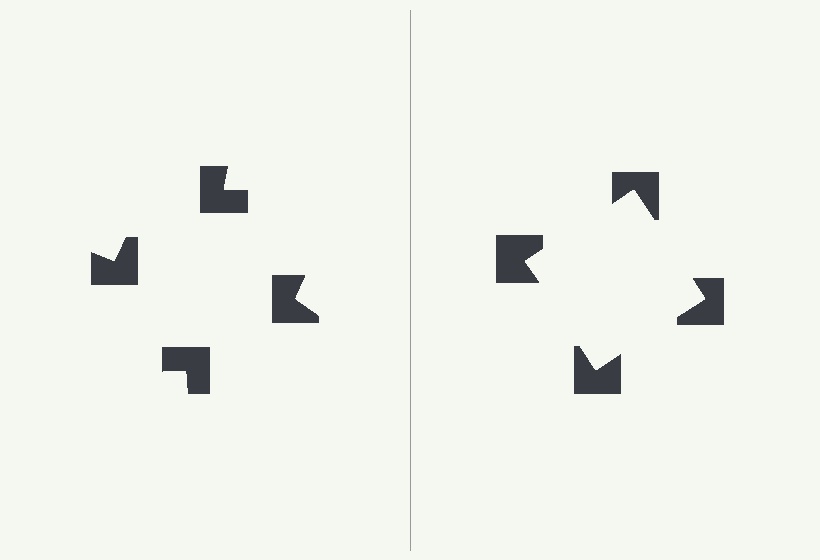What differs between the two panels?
The notched squares are positioned identically on both sides; only the wedge orientations differ. On the right they align to a square; on the left they are misaligned.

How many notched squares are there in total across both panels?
8 — 4 on each side.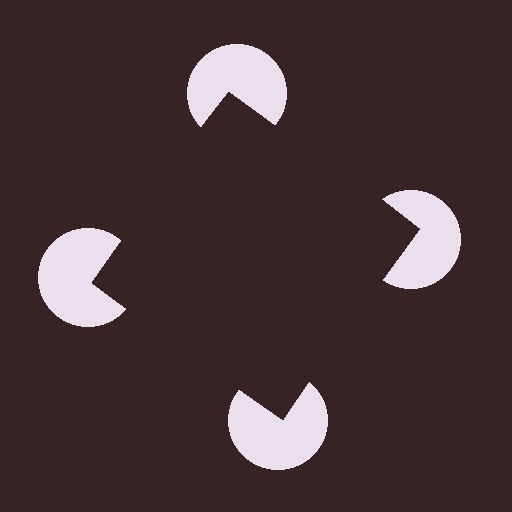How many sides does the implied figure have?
4 sides.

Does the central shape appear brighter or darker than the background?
It typically appears slightly darker than the background, even though no actual brightness change is drawn.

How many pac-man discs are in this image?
There are 4 — one at each vertex of the illusory square.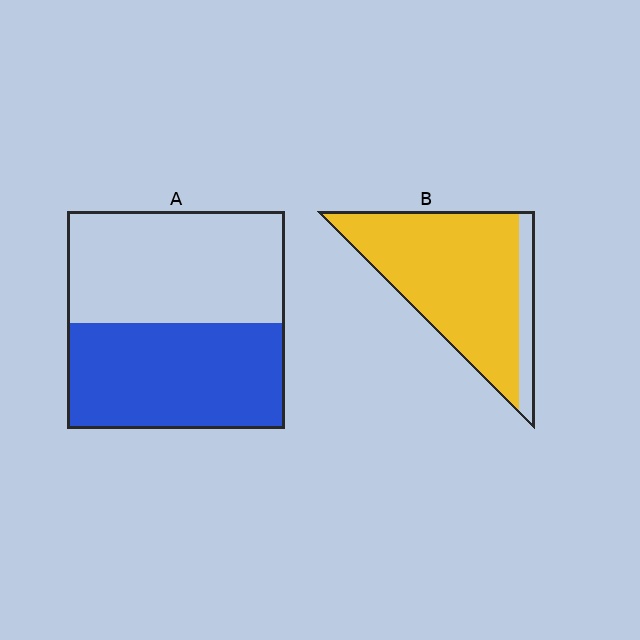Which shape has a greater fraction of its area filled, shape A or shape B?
Shape B.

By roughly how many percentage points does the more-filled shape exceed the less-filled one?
By roughly 35 percentage points (B over A).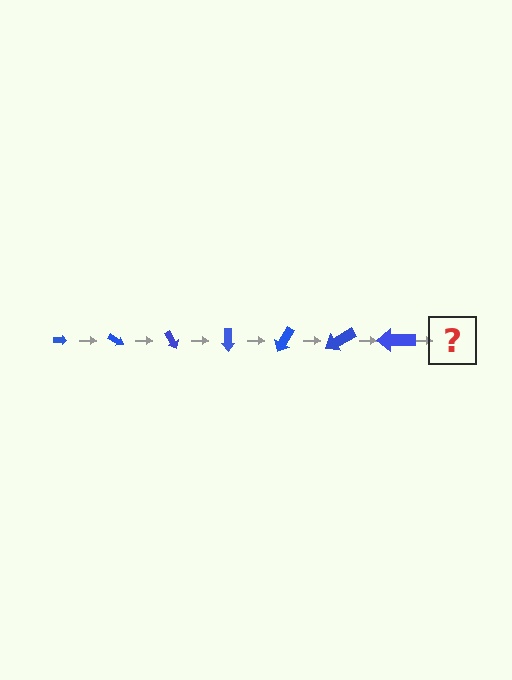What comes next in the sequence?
The next element should be an arrow, larger than the previous one and rotated 210 degrees from the start.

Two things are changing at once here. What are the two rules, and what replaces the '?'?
The two rules are that the arrow grows larger each step and it rotates 30 degrees each step. The '?' should be an arrow, larger than the previous one and rotated 210 degrees from the start.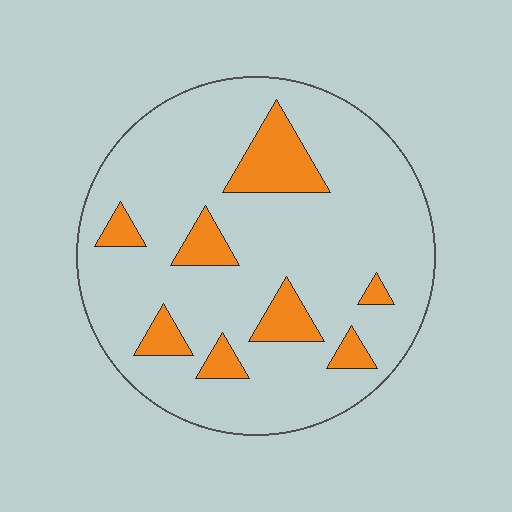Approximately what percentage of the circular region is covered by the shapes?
Approximately 15%.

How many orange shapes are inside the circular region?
8.